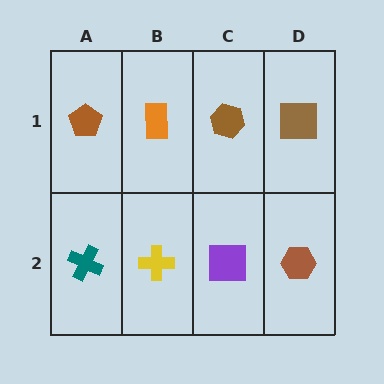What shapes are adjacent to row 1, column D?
A brown hexagon (row 2, column D), a brown hexagon (row 1, column C).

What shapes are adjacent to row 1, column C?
A purple square (row 2, column C), an orange rectangle (row 1, column B), a brown square (row 1, column D).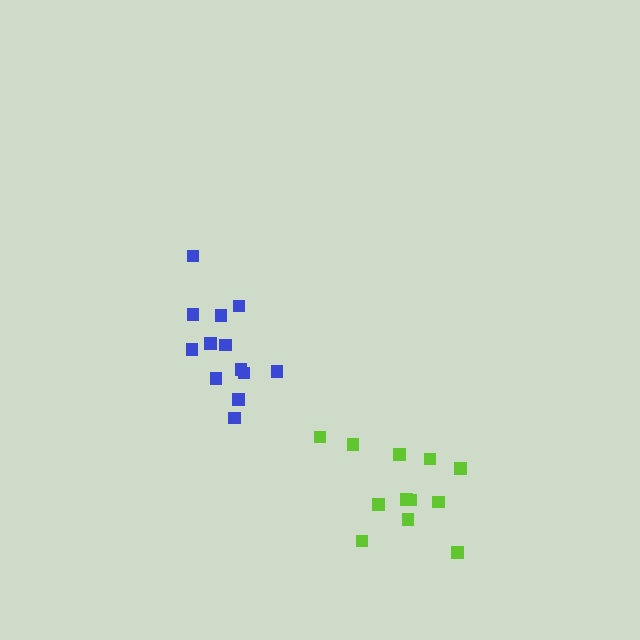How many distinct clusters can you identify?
There are 2 distinct clusters.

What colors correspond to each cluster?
The clusters are colored: blue, lime.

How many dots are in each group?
Group 1: 13 dots, Group 2: 12 dots (25 total).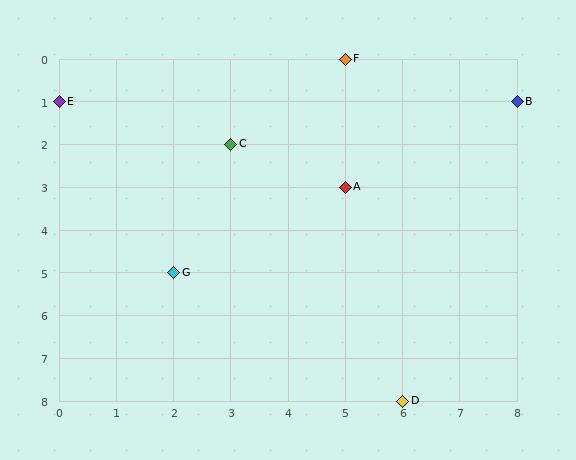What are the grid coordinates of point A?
Point A is at grid coordinates (5, 3).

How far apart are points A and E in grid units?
Points A and E are 5 columns and 2 rows apart (about 5.4 grid units diagonally).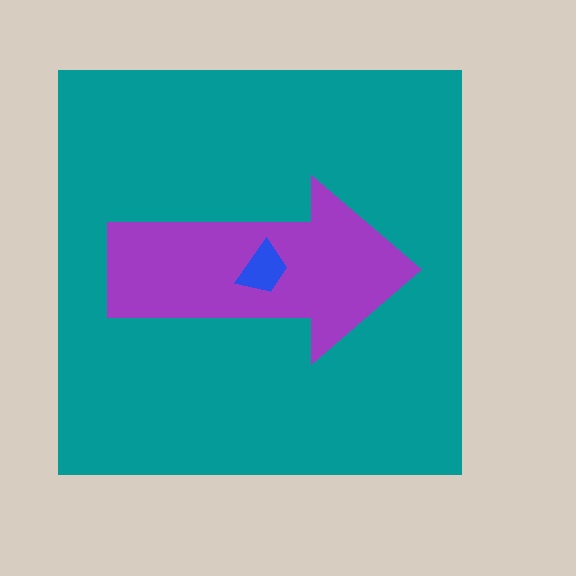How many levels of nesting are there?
3.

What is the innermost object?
The blue trapezoid.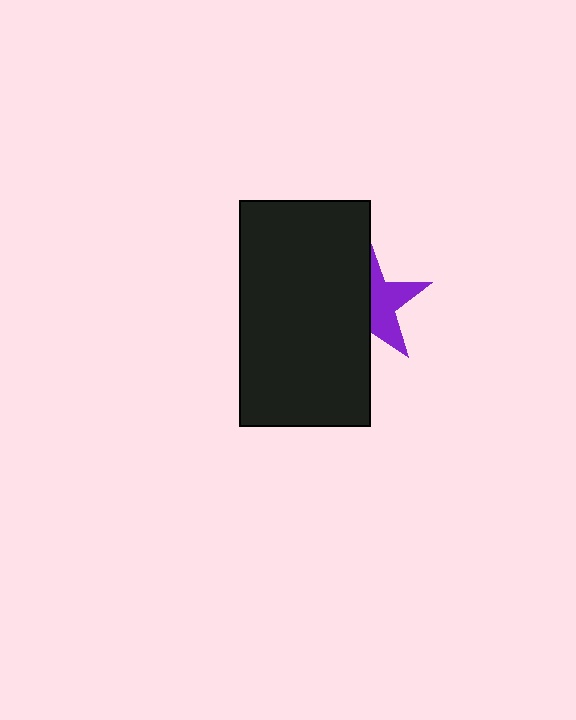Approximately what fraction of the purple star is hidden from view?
Roughly 54% of the purple star is hidden behind the black rectangle.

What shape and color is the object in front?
The object in front is a black rectangle.